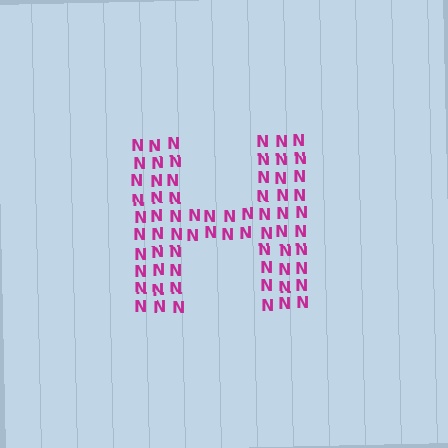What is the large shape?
The large shape is the letter H.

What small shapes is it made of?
It is made of small letter N's.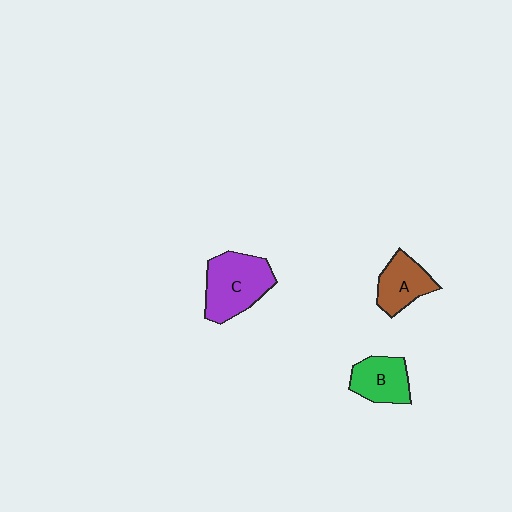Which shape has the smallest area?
Shape B (green).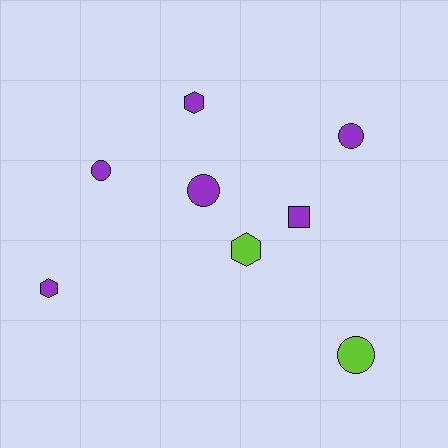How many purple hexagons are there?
There are 2 purple hexagons.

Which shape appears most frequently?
Circle, with 4 objects.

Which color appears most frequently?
Purple, with 6 objects.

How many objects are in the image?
There are 8 objects.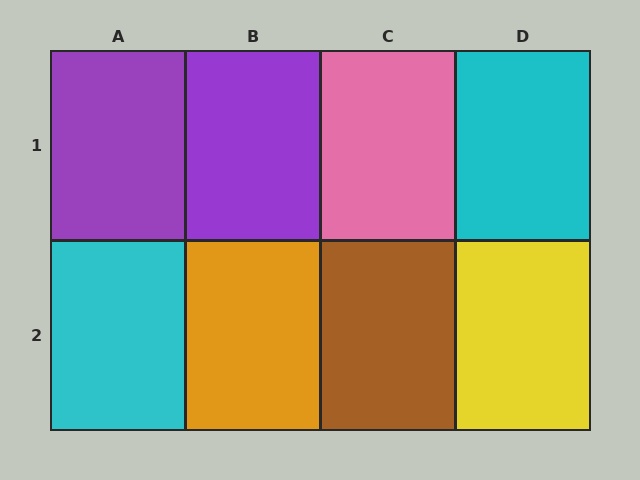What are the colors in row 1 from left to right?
Purple, purple, pink, cyan.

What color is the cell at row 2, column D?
Yellow.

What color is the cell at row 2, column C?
Brown.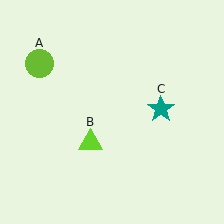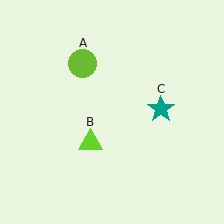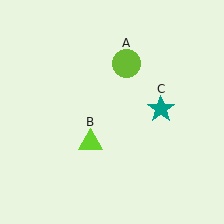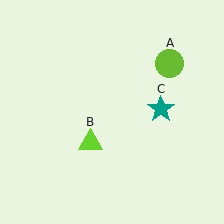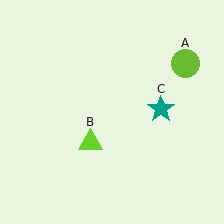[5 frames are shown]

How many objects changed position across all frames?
1 object changed position: lime circle (object A).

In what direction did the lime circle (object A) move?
The lime circle (object A) moved right.